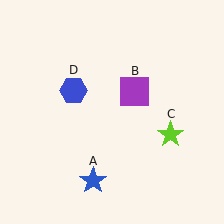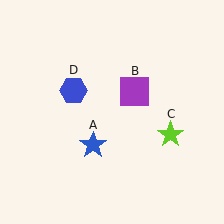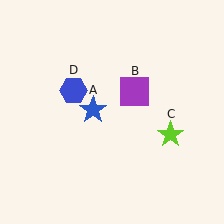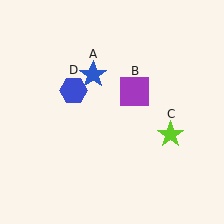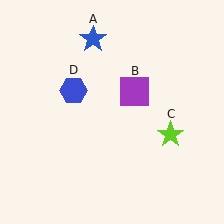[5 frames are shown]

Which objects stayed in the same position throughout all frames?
Purple square (object B) and lime star (object C) and blue hexagon (object D) remained stationary.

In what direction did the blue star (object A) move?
The blue star (object A) moved up.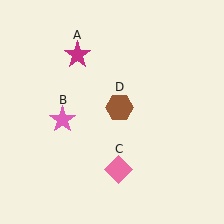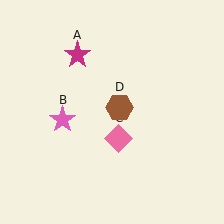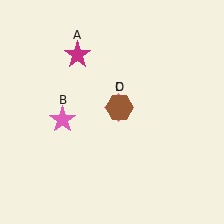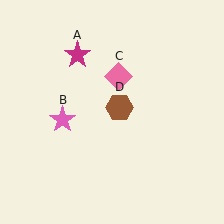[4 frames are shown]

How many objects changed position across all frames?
1 object changed position: pink diamond (object C).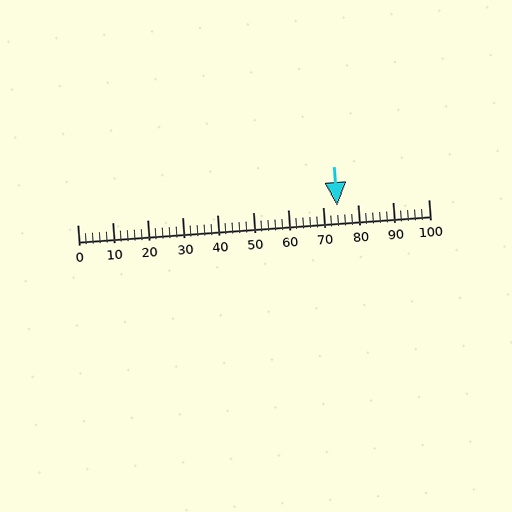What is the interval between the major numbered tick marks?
The major tick marks are spaced 10 units apart.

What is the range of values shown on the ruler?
The ruler shows values from 0 to 100.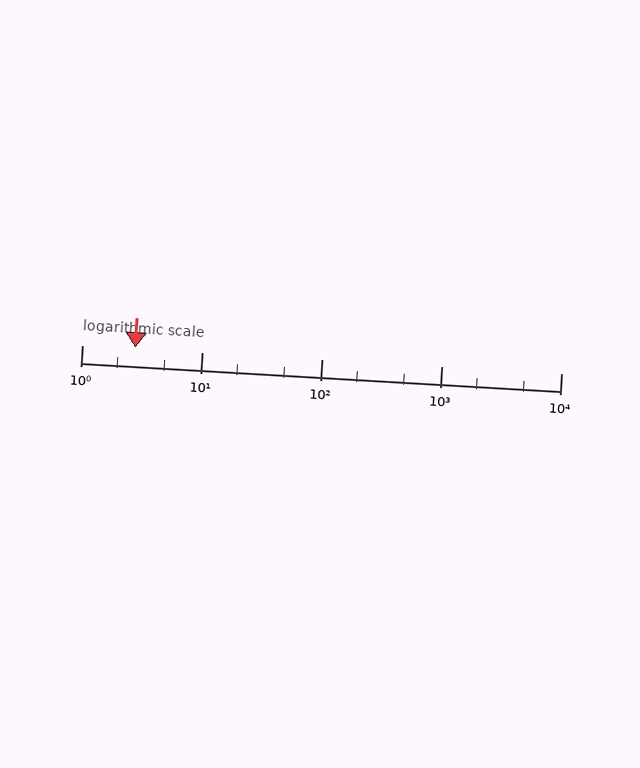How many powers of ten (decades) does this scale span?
The scale spans 4 decades, from 1 to 10000.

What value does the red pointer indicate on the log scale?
The pointer indicates approximately 2.8.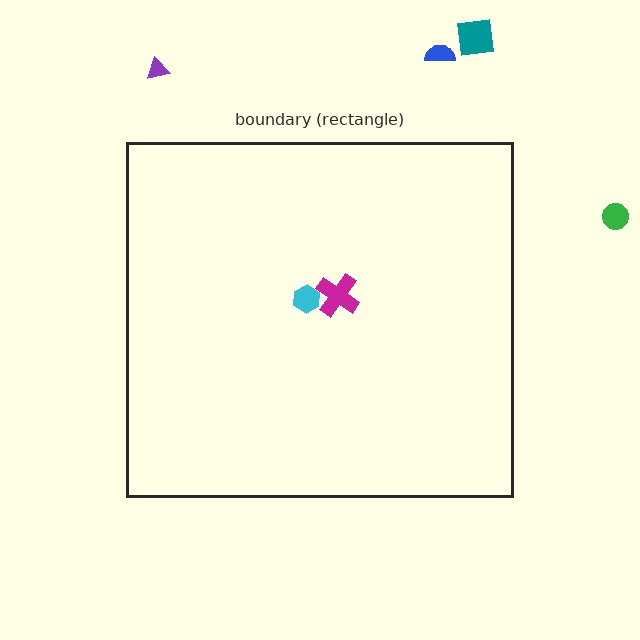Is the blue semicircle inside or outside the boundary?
Outside.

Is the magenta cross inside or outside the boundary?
Inside.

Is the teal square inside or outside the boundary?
Outside.